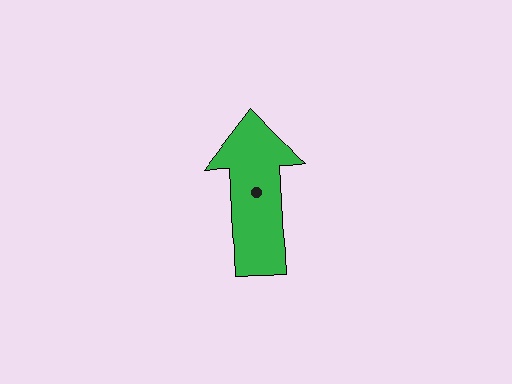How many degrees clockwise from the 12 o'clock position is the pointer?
Approximately 357 degrees.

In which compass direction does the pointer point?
North.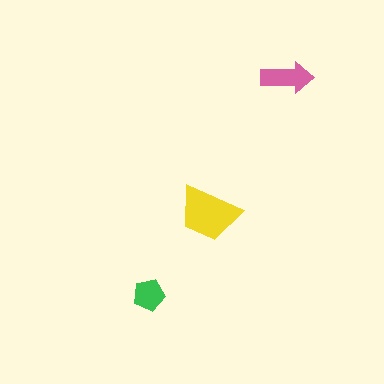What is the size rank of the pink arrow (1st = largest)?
2nd.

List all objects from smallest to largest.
The green pentagon, the pink arrow, the yellow trapezoid.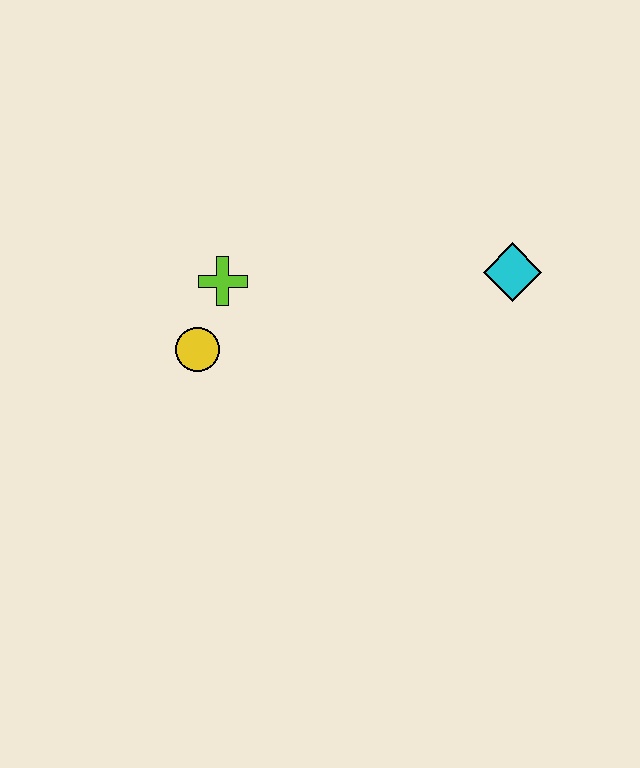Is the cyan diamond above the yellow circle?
Yes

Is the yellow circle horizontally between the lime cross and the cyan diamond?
No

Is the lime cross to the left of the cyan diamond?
Yes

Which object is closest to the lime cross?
The yellow circle is closest to the lime cross.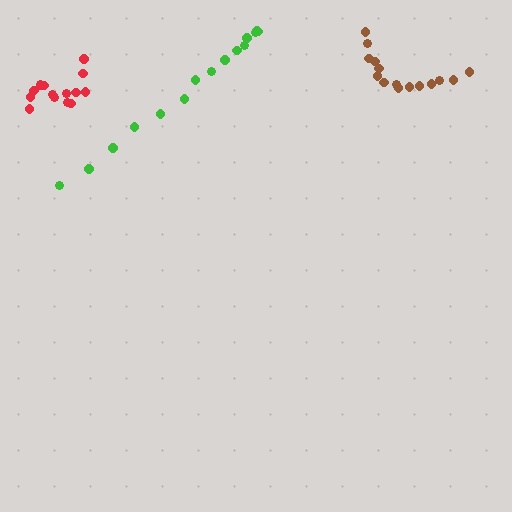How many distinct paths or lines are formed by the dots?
There are 3 distinct paths.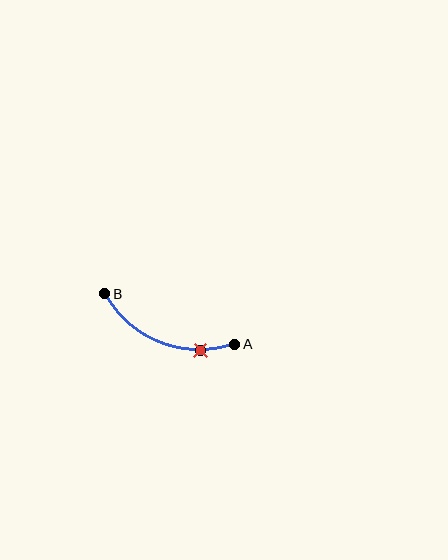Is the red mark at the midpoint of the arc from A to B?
No. The red mark lies on the arc but is closer to endpoint A. The arc midpoint would be at the point on the curve equidistant along the arc from both A and B.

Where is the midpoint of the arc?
The arc midpoint is the point on the curve farthest from the straight line joining A and B. It sits below that line.